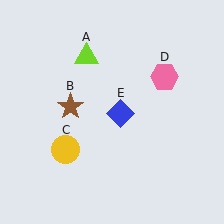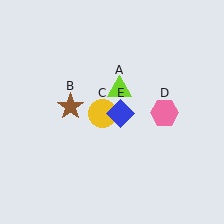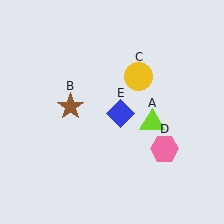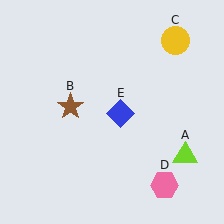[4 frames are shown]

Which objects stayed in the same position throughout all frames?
Brown star (object B) and blue diamond (object E) remained stationary.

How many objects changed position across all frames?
3 objects changed position: lime triangle (object A), yellow circle (object C), pink hexagon (object D).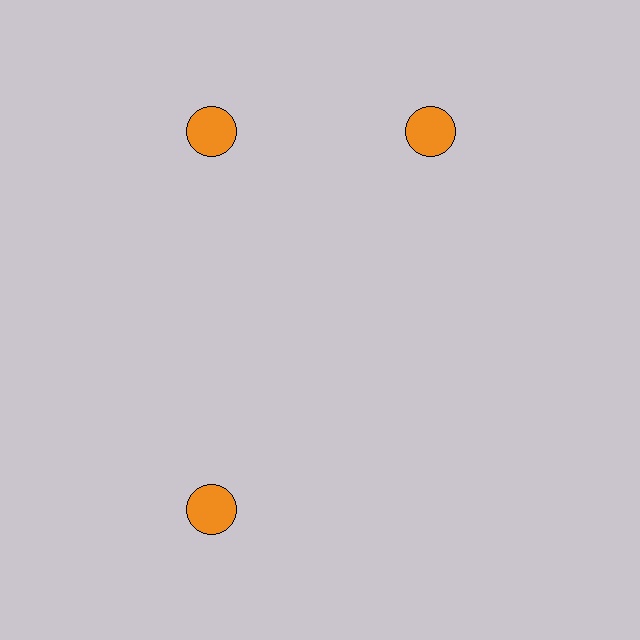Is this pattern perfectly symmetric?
No. The 3 orange circles are arranged in a ring, but one element near the 3 o'clock position is rotated out of alignment along the ring, breaking the 3-fold rotational symmetry.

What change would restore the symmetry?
The symmetry would be restored by rotating it back into even spacing with its neighbors so that all 3 circles sit at equal angles and equal distance from the center.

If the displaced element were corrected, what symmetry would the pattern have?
It would have 3-fold rotational symmetry — the pattern would map onto itself every 120 degrees.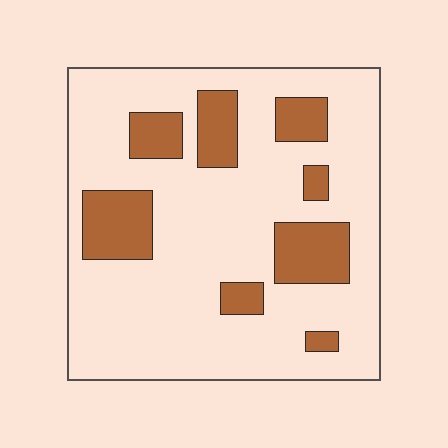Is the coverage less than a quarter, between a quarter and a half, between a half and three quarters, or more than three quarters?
Less than a quarter.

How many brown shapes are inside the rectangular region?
8.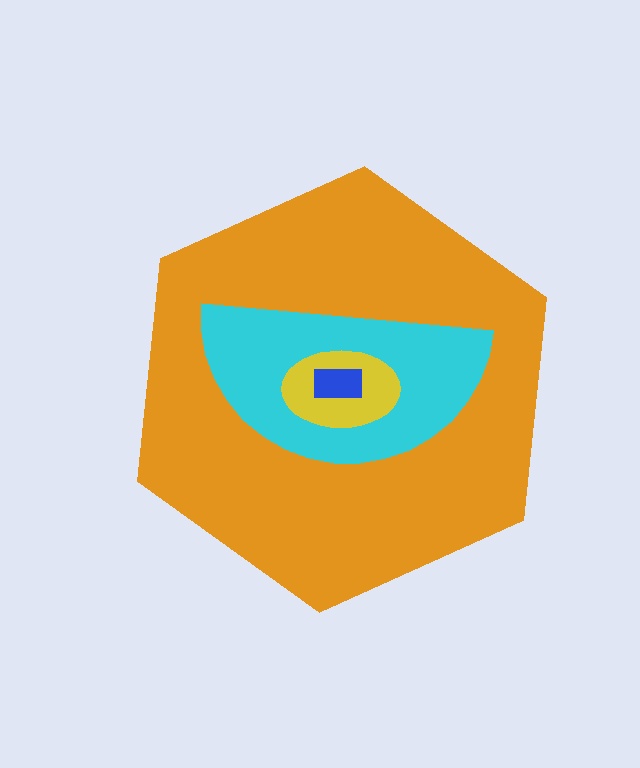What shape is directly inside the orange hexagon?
The cyan semicircle.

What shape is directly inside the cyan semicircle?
The yellow ellipse.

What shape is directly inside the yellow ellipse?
The blue rectangle.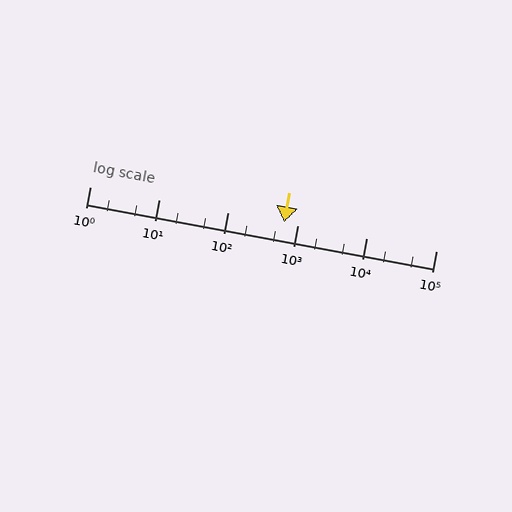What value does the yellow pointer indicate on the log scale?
The pointer indicates approximately 630.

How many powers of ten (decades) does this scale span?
The scale spans 5 decades, from 1 to 100000.